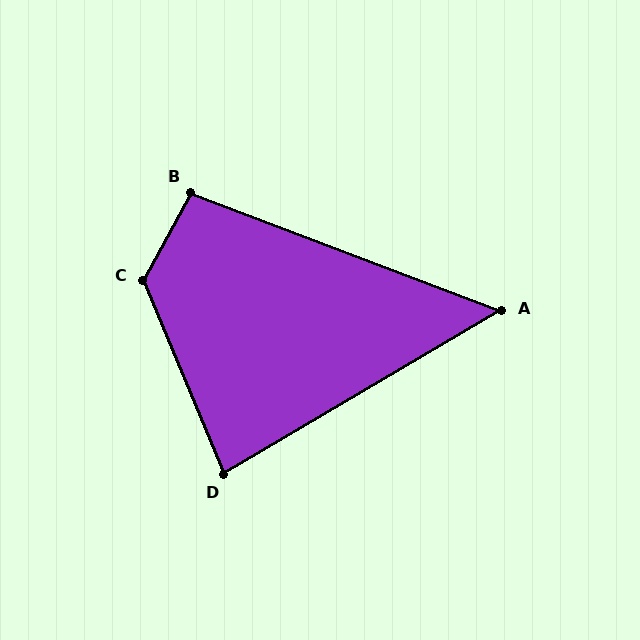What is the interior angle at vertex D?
Approximately 82 degrees (acute).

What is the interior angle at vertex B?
Approximately 98 degrees (obtuse).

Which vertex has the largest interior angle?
C, at approximately 129 degrees.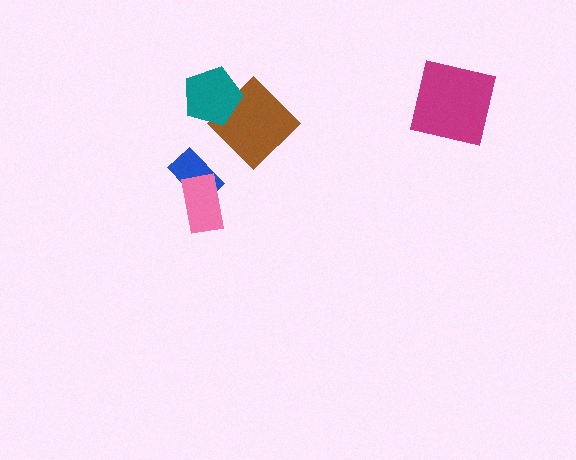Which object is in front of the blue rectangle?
The pink rectangle is in front of the blue rectangle.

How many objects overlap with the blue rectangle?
1 object overlaps with the blue rectangle.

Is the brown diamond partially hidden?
Yes, it is partially covered by another shape.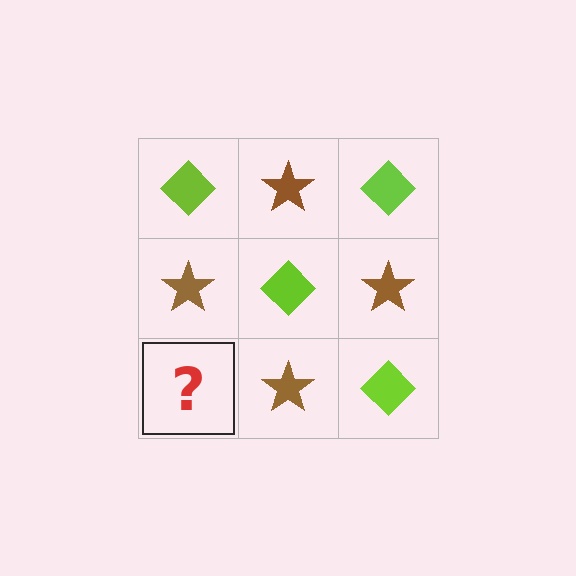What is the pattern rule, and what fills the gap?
The rule is that it alternates lime diamond and brown star in a checkerboard pattern. The gap should be filled with a lime diamond.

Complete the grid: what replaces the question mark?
The question mark should be replaced with a lime diamond.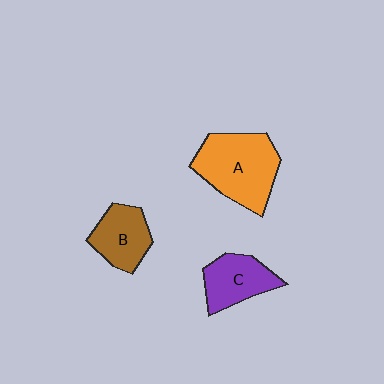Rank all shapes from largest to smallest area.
From largest to smallest: A (orange), C (purple), B (brown).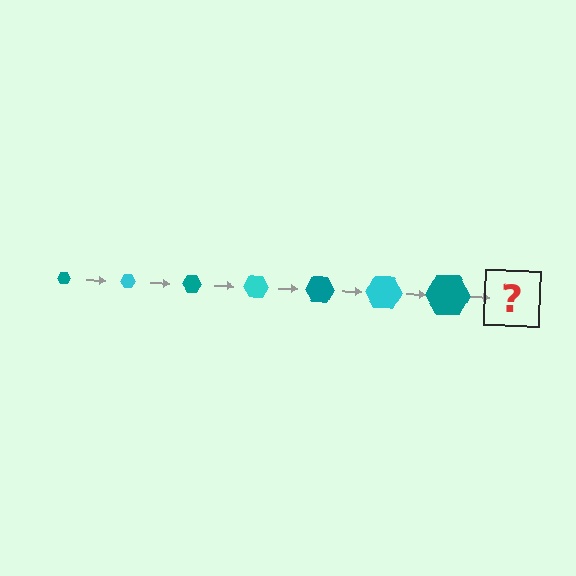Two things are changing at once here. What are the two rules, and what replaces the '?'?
The two rules are that the hexagon grows larger each step and the color cycles through teal and cyan. The '?' should be a cyan hexagon, larger than the previous one.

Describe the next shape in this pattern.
It should be a cyan hexagon, larger than the previous one.